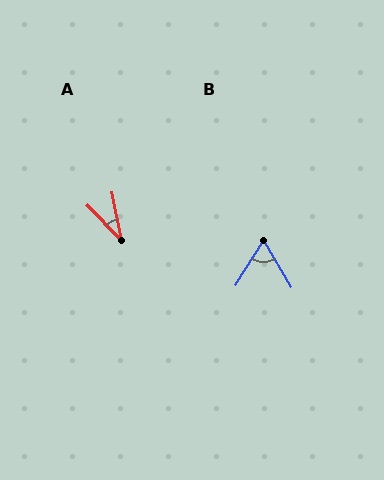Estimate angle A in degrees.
Approximately 33 degrees.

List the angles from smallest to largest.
A (33°), B (63°).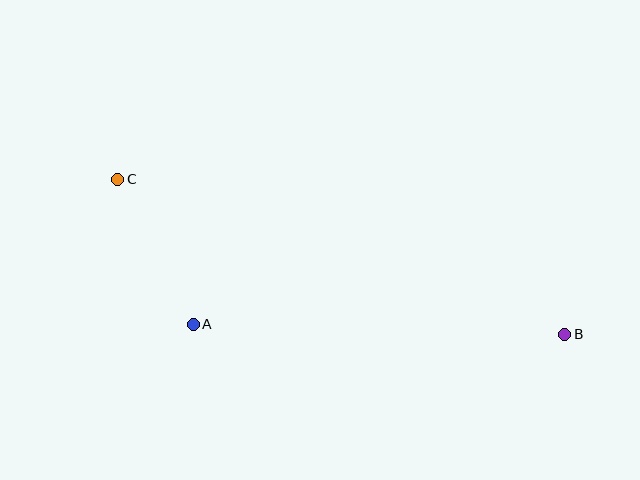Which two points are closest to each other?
Points A and C are closest to each other.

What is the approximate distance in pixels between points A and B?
The distance between A and B is approximately 372 pixels.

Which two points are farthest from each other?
Points B and C are farthest from each other.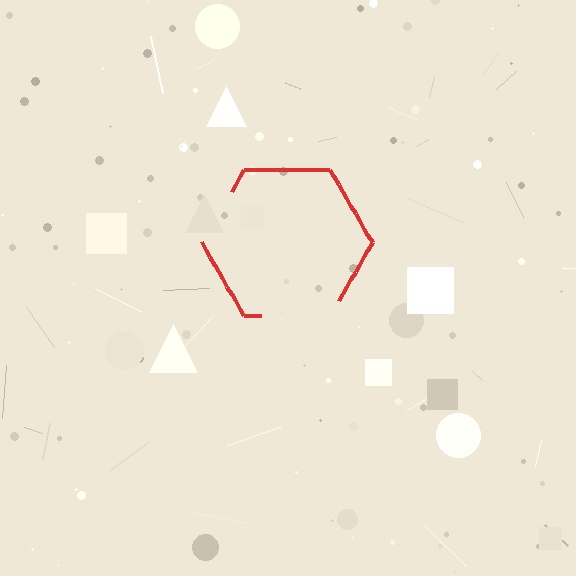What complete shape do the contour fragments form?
The contour fragments form a hexagon.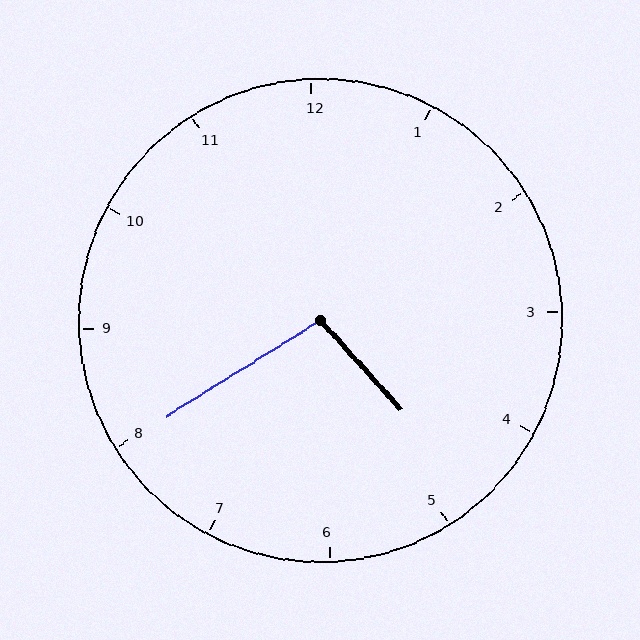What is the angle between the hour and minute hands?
Approximately 100 degrees.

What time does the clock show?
4:40.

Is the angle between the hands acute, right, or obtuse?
It is obtuse.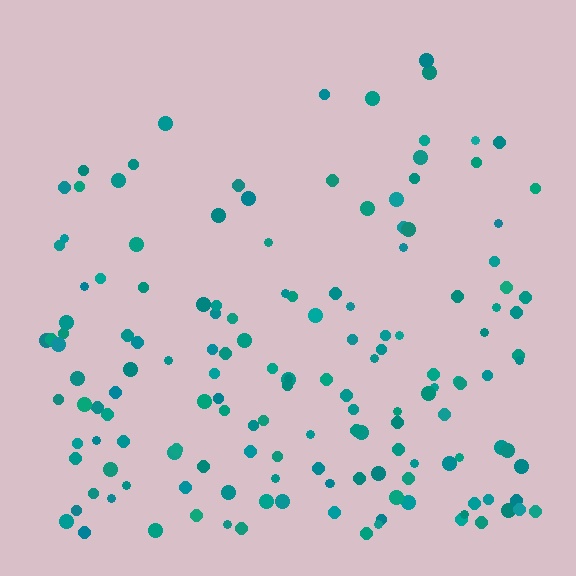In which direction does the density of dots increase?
From top to bottom, with the bottom side densest.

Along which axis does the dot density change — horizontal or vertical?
Vertical.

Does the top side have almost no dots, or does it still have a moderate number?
Still a moderate number, just noticeably fewer than the bottom.